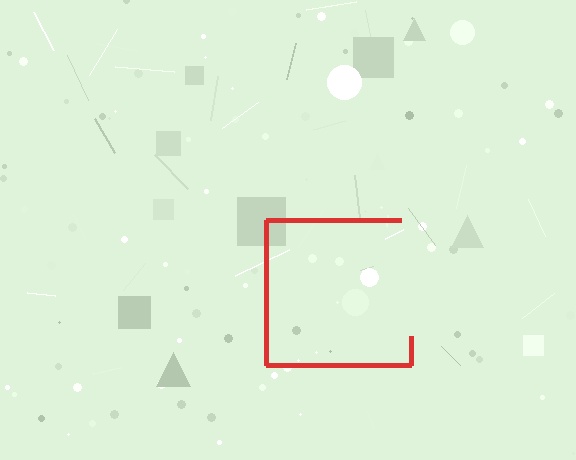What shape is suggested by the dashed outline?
The dashed outline suggests a square.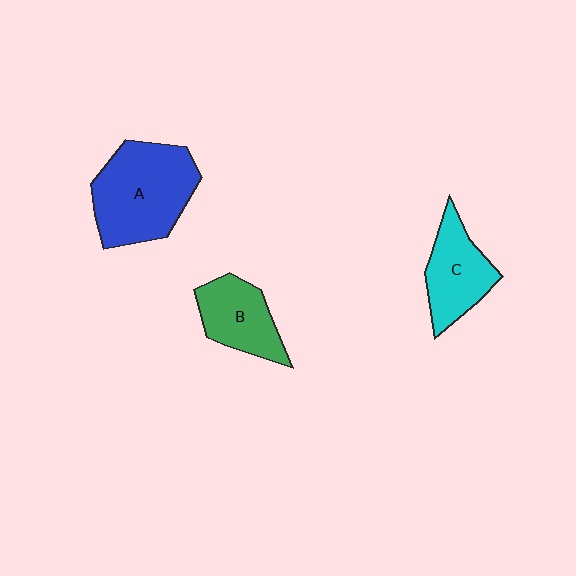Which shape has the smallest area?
Shape B (green).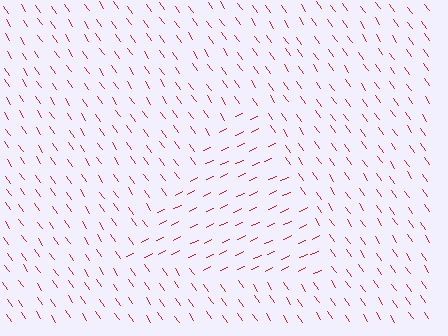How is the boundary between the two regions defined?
The boundary is defined purely by a change in line orientation (approximately 81 degrees difference). All lines are the same color and thickness.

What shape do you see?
I see a triangle.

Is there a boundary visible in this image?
Yes, there is a texture boundary formed by a change in line orientation.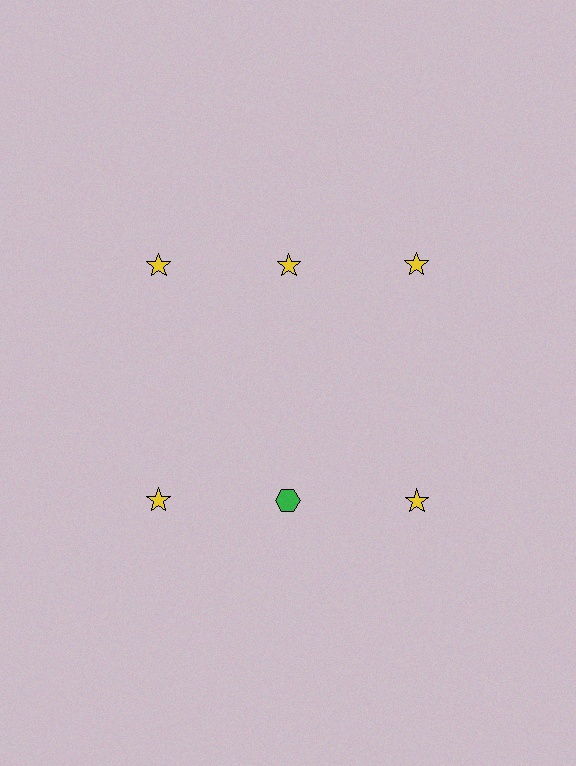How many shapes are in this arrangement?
There are 6 shapes arranged in a grid pattern.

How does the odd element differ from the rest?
It differs in both color (green instead of yellow) and shape (hexagon instead of star).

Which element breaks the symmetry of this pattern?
The green hexagon in the second row, second from left column breaks the symmetry. All other shapes are yellow stars.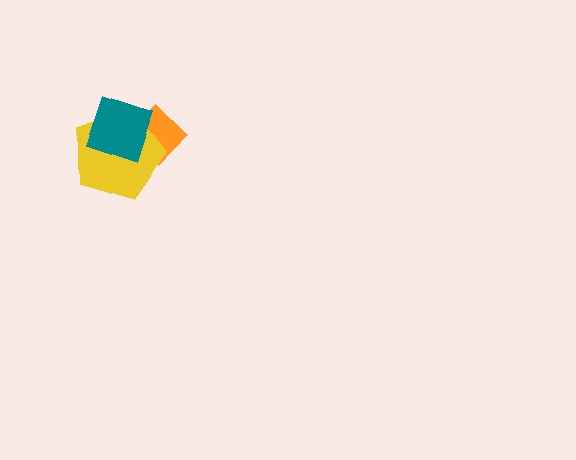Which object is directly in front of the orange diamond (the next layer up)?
The yellow pentagon is directly in front of the orange diamond.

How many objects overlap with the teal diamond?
2 objects overlap with the teal diamond.